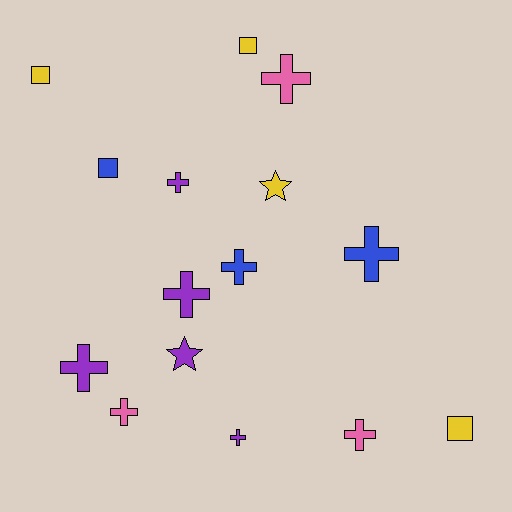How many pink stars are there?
There are no pink stars.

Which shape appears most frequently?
Cross, with 9 objects.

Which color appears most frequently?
Purple, with 5 objects.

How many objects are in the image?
There are 15 objects.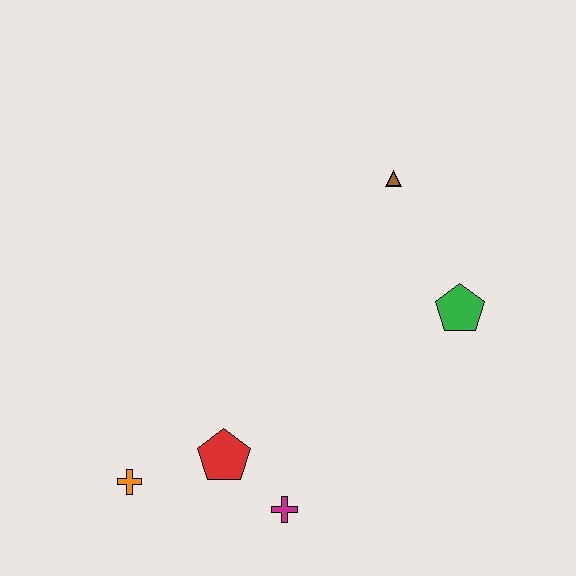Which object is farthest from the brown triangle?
The orange cross is farthest from the brown triangle.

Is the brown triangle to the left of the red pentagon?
No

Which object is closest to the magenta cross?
The red pentagon is closest to the magenta cross.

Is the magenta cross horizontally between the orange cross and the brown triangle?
Yes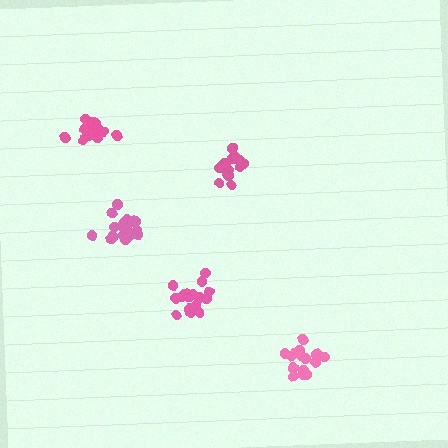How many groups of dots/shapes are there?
There are 5 groups.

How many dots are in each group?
Group 1: 14 dots, Group 2: 19 dots, Group 3: 19 dots, Group 4: 15 dots, Group 5: 17 dots (84 total).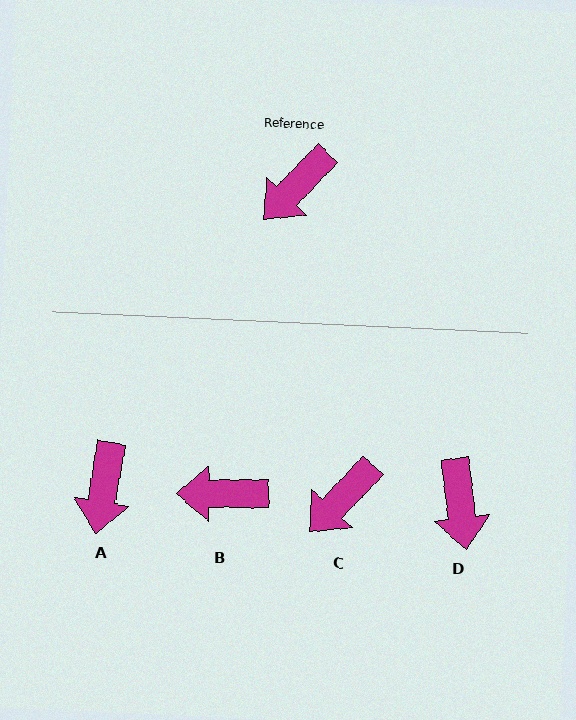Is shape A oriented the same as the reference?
No, it is off by about 34 degrees.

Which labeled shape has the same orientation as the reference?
C.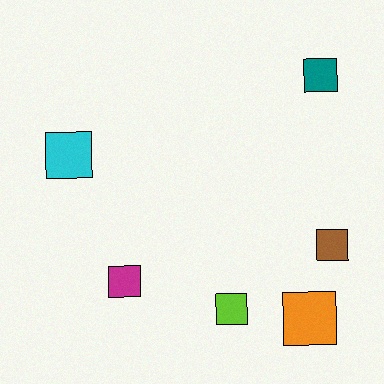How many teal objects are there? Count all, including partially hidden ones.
There is 1 teal object.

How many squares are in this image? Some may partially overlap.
There are 6 squares.